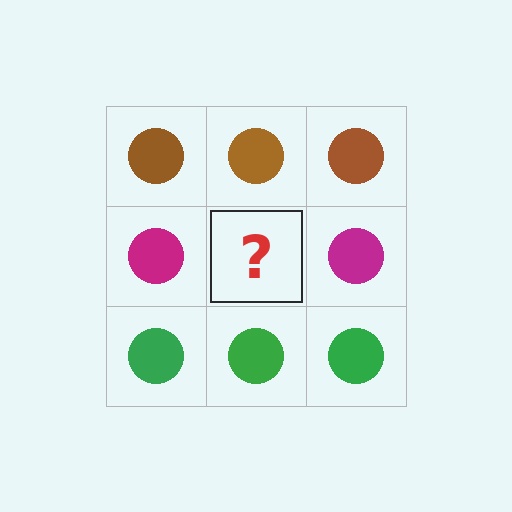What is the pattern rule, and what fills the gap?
The rule is that each row has a consistent color. The gap should be filled with a magenta circle.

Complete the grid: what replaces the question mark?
The question mark should be replaced with a magenta circle.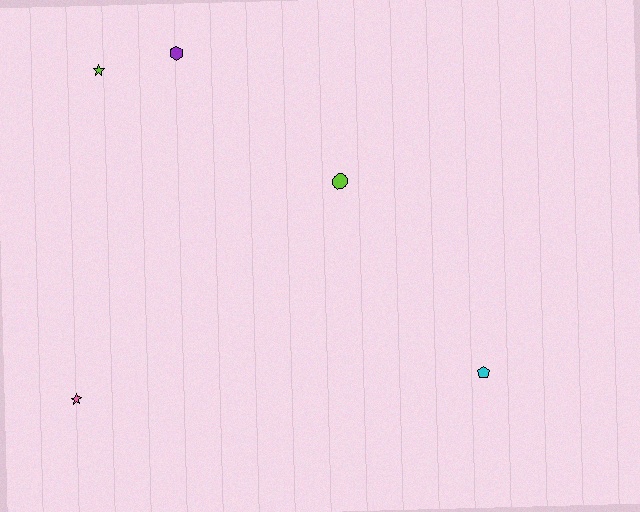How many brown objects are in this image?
There are no brown objects.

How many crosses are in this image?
There are no crosses.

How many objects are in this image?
There are 5 objects.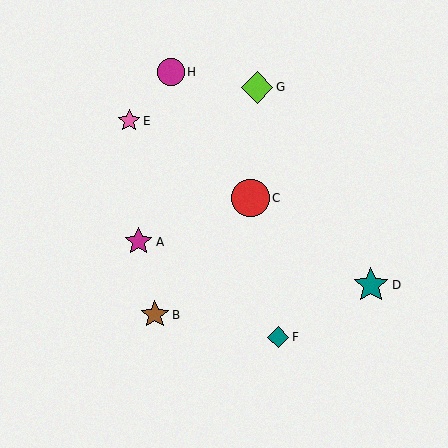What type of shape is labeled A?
Shape A is a magenta star.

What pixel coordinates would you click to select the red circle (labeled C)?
Click at (251, 198) to select the red circle C.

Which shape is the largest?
The red circle (labeled C) is the largest.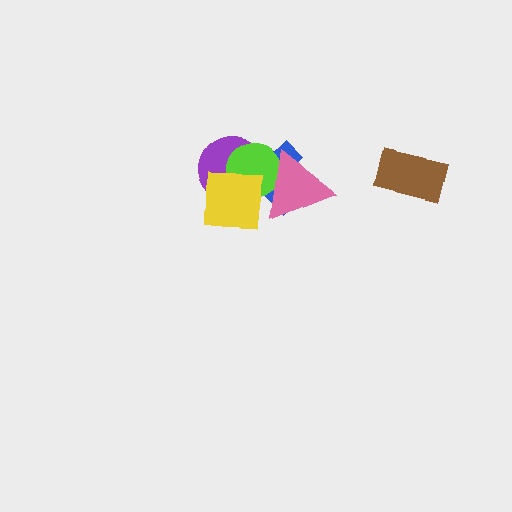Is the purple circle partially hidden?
Yes, it is partially covered by another shape.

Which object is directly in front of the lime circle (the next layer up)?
The pink triangle is directly in front of the lime circle.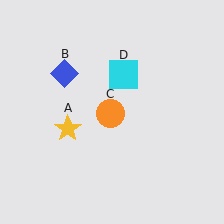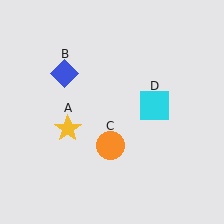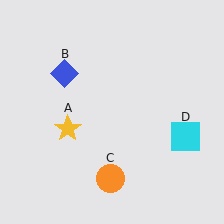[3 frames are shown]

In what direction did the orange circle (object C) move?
The orange circle (object C) moved down.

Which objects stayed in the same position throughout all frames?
Yellow star (object A) and blue diamond (object B) remained stationary.